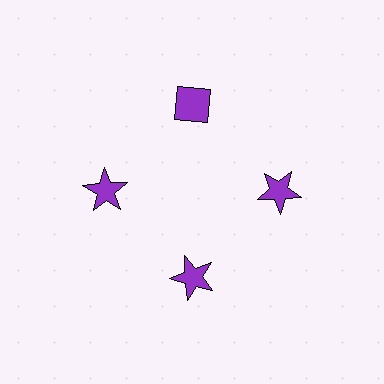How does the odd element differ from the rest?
It has a different shape: diamond instead of star.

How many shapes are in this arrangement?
There are 4 shapes arranged in a ring pattern.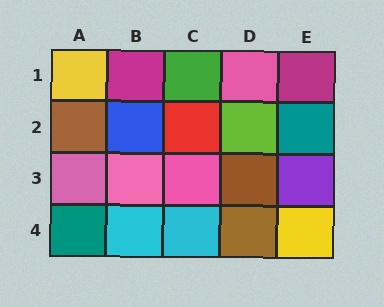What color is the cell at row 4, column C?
Cyan.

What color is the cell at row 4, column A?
Teal.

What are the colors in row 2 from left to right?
Brown, blue, red, lime, teal.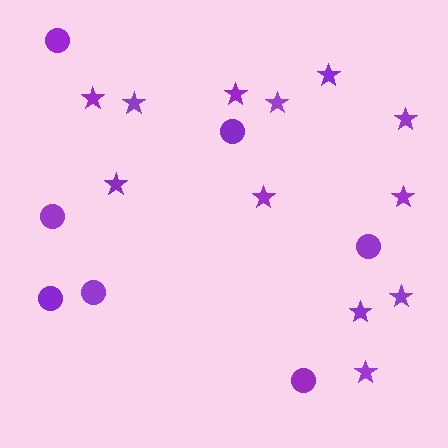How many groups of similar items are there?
There are 2 groups: one group of stars (12) and one group of circles (7).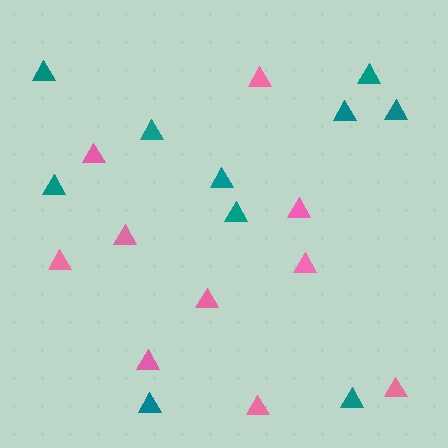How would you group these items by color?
There are 2 groups: one group of teal triangles (10) and one group of pink triangles (10).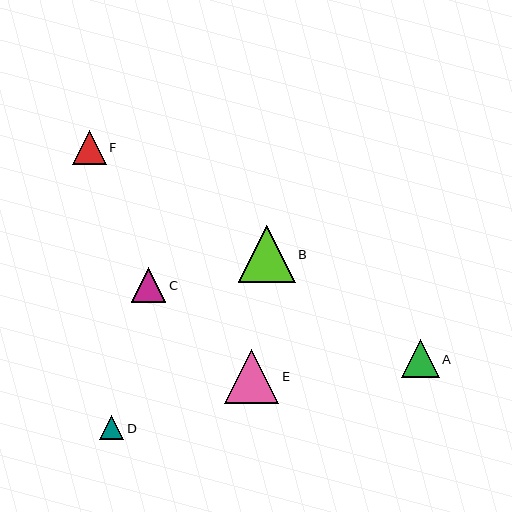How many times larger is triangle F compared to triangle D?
Triangle F is approximately 1.4 times the size of triangle D.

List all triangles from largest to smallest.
From largest to smallest: B, E, A, C, F, D.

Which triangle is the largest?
Triangle B is the largest with a size of approximately 57 pixels.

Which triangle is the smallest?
Triangle D is the smallest with a size of approximately 24 pixels.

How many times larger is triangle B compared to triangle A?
Triangle B is approximately 1.5 times the size of triangle A.